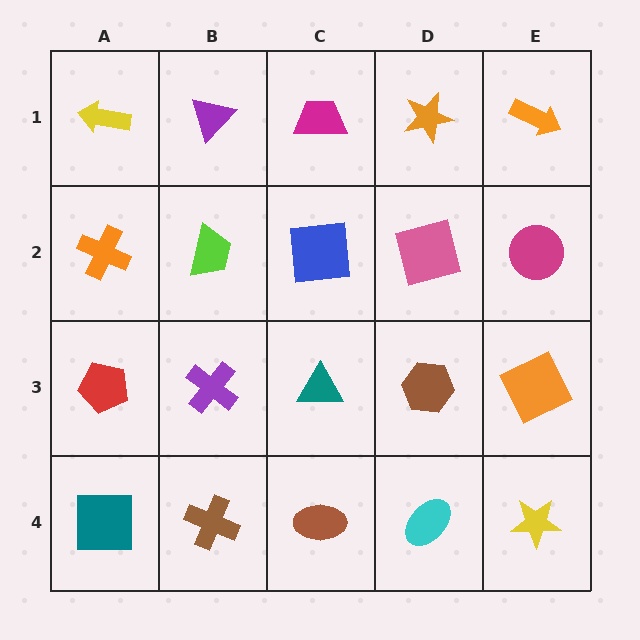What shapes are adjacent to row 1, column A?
An orange cross (row 2, column A), a purple triangle (row 1, column B).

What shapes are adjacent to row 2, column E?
An orange arrow (row 1, column E), an orange square (row 3, column E), a pink square (row 2, column D).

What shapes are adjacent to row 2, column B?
A purple triangle (row 1, column B), a purple cross (row 3, column B), an orange cross (row 2, column A), a blue square (row 2, column C).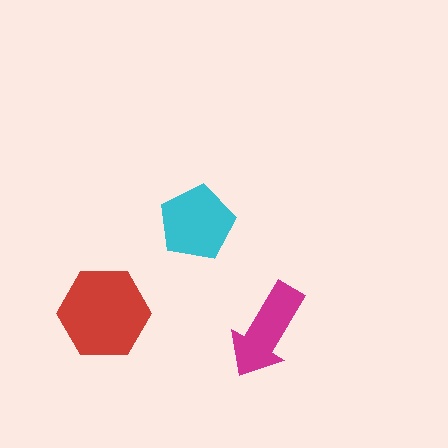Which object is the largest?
The red hexagon.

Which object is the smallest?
The magenta arrow.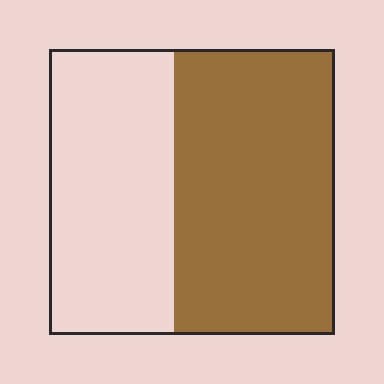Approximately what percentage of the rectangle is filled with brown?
Approximately 55%.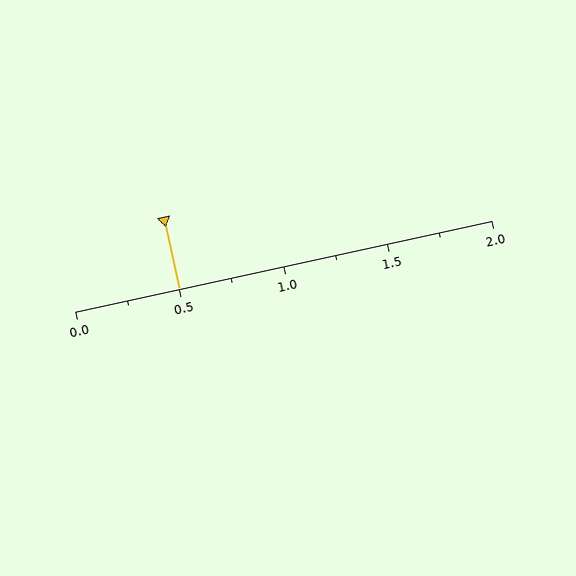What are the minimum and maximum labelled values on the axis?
The axis runs from 0.0 to 2.0.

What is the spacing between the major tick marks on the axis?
The major ticks are spaced 0.5 apart.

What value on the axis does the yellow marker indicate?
The marker indicates approximately 0.5.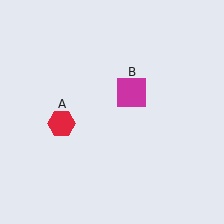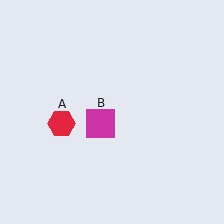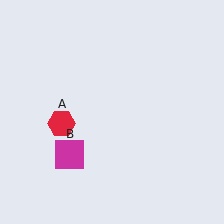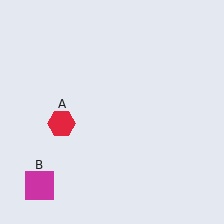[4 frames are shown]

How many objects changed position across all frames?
1 object changed position: magenta square (object B).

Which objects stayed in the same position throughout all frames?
Red hexagon (object A) remained stationary.